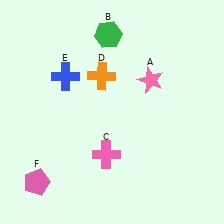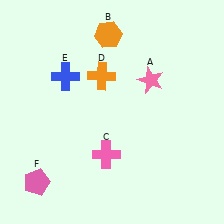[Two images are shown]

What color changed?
The hexagon (B) changed from green in Image 1 to orange in Image 2.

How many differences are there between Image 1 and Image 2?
There is 1 difference between the two images.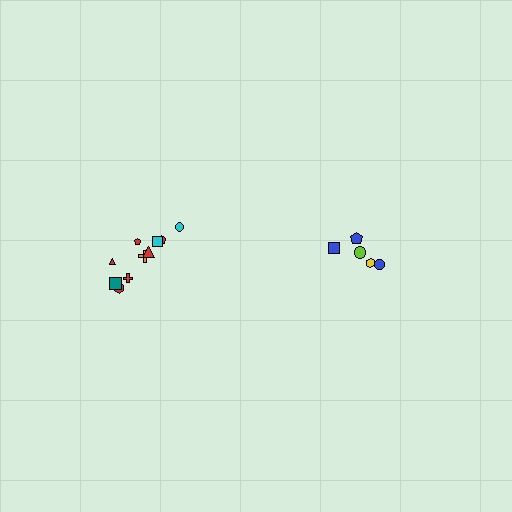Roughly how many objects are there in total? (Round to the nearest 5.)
Roughly 15 objects in total.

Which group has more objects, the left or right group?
The left group.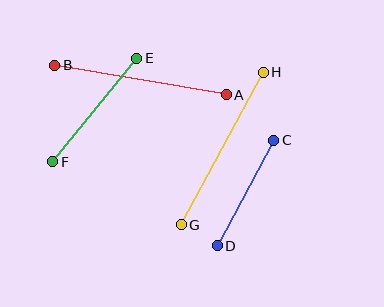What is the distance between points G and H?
The distance is approximately 173 pixels.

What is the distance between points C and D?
The distance is approximately 120 pixels.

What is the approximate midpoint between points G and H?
The midpoint is at approximately (222, 148) pixels.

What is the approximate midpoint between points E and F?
The midpoint is at approximately (95, 110) pixels.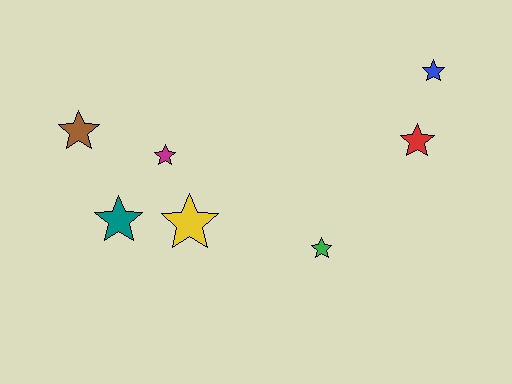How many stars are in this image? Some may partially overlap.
There are 7 stars.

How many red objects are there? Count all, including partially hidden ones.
There is 1 red object.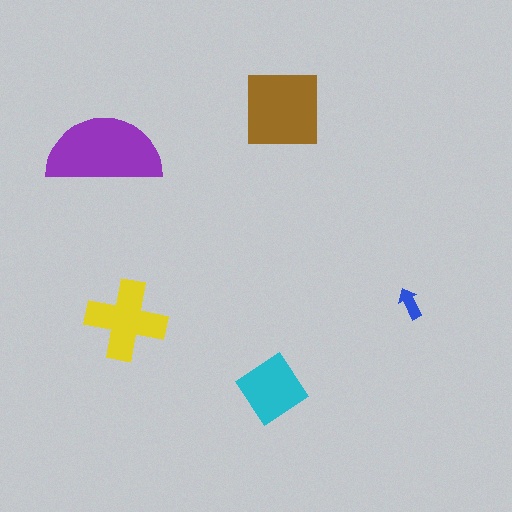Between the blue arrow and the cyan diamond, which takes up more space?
The cyan diamond.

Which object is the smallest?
The blue arrow.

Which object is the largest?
The purple semicircle.